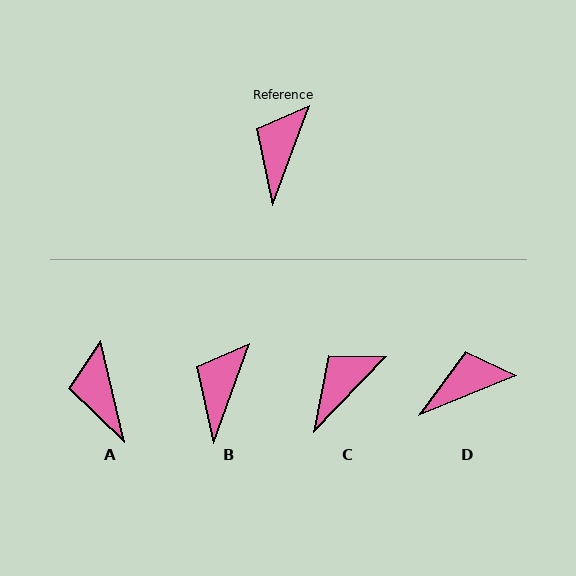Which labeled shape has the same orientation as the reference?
B.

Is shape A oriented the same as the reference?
No, it is off by about 34 degrees.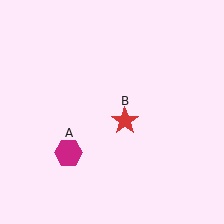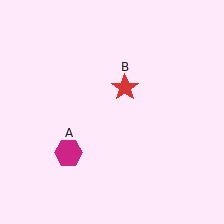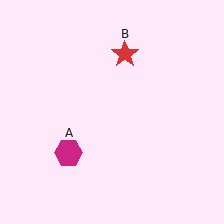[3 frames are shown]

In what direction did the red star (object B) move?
The red star (object B) moved up.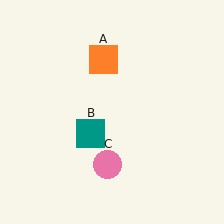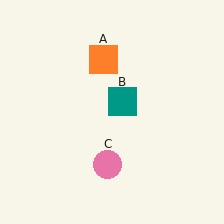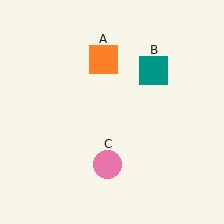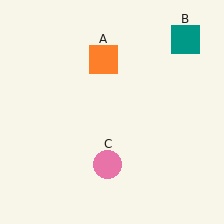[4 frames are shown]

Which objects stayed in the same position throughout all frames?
Orange square (object A) and pink circle (object C) remained stationary.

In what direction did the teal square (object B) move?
The teal square (object B) moved up and to the right.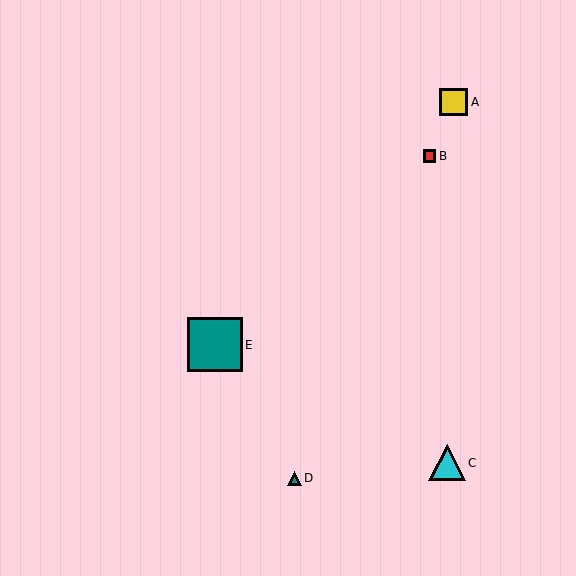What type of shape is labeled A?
Shape A is a yellow square.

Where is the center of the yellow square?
The center of the yellow square is at (454, 102).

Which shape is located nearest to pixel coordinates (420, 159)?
The red square (labeled B) at (430, 156) is nearest to that location.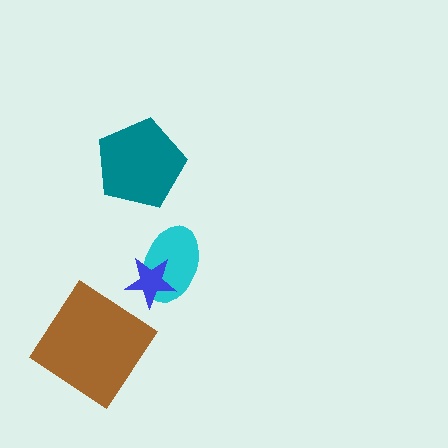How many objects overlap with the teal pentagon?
0 objects overlap with the teal pentagon.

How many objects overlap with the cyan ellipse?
1 object overlaps with the cyan ellipse.